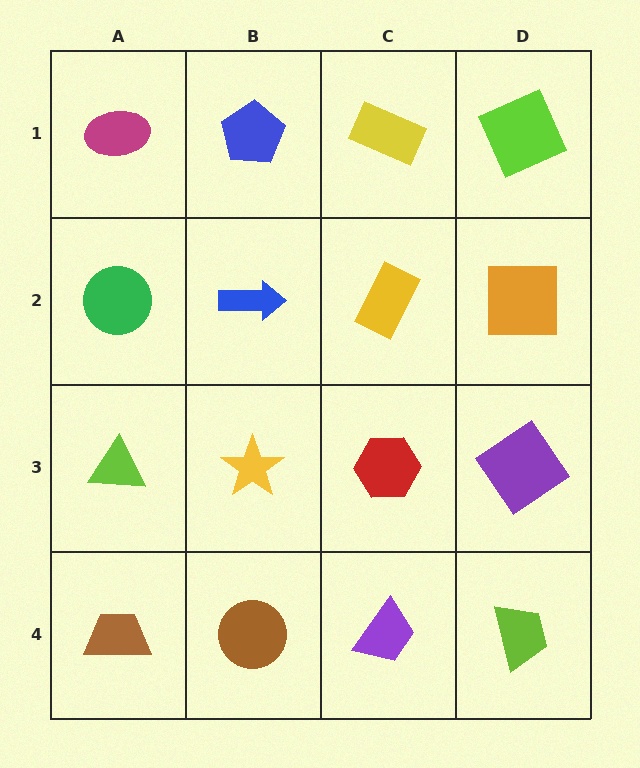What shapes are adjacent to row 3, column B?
A blue arrow (row 2, column B), a brown circle (row 4, column B), a lime triangle (row 3, column A), a red hexagon (row 3, column C).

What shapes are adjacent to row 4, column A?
A lime triangle (row 3, column A), a brown circle (row 4, column B).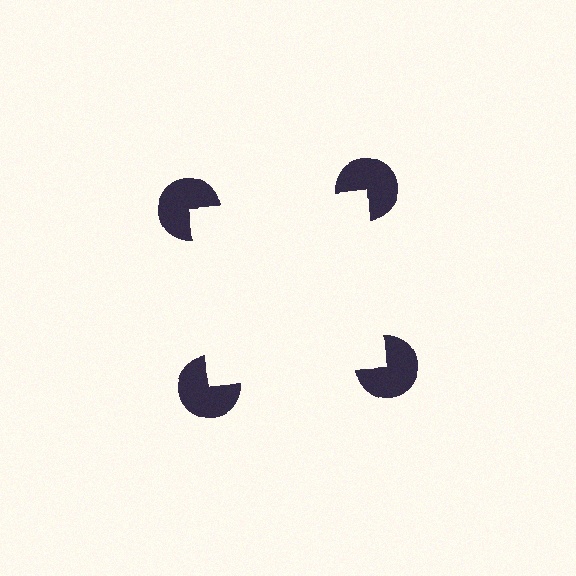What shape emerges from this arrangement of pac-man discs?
An illusory square — its edges are inferred from the aligned wedge cuts in the pac-man discs, not physically drawn.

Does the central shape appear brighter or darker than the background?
It typically appears slightly brighter than the background, even though no actual brightness change is drawn.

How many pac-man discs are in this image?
There are 4 — one at each vertex of the illusory square.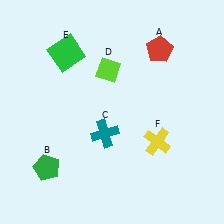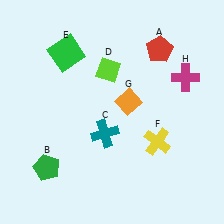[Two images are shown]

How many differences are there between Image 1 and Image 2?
There are 2 differences between the two images.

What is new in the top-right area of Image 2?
A magenta cross (H) was added in the top-right area of Image 2.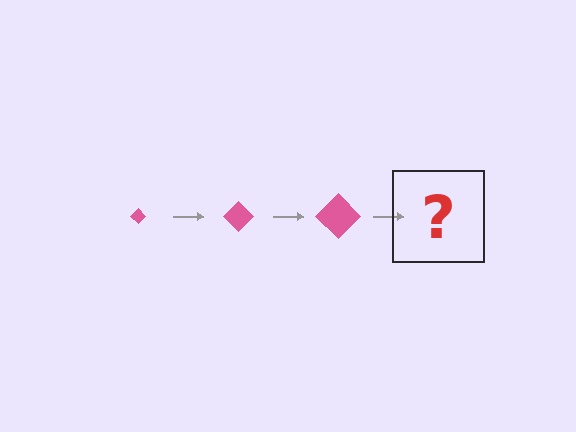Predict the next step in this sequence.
The next step is a pink diamond, larger than the previous one.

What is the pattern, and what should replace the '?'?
The pattern is that the diamond gets progressively larger each step. The '?' should be a pink diamond, larger than the previous one.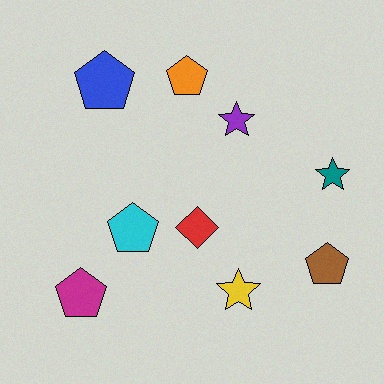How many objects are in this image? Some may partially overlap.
There are 9 objects.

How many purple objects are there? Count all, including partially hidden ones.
There is 1 purple object.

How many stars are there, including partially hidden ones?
There are 3 stars.